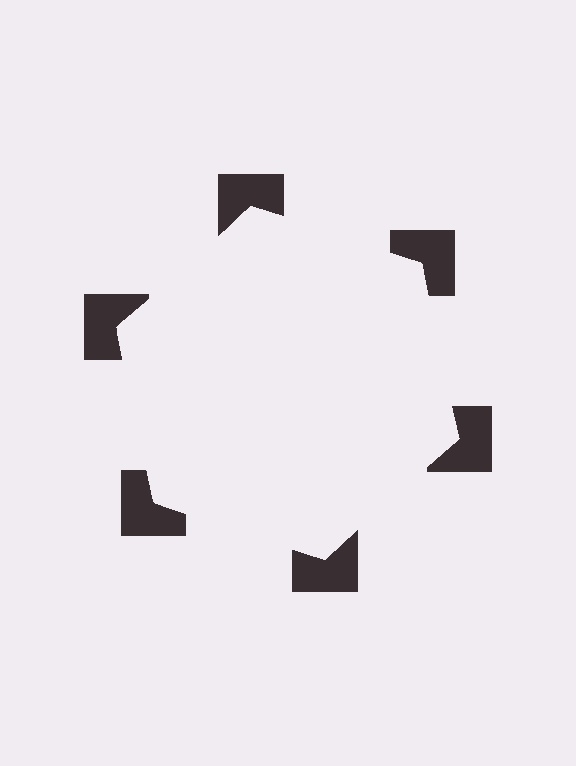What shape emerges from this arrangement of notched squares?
An illusory hexagon — its edges are inferred from the aligned wedge cuts in the notched squares, not physically drawn.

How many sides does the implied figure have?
6 sides.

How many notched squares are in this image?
There are 6 — one at each vertex of the illusory hexagon.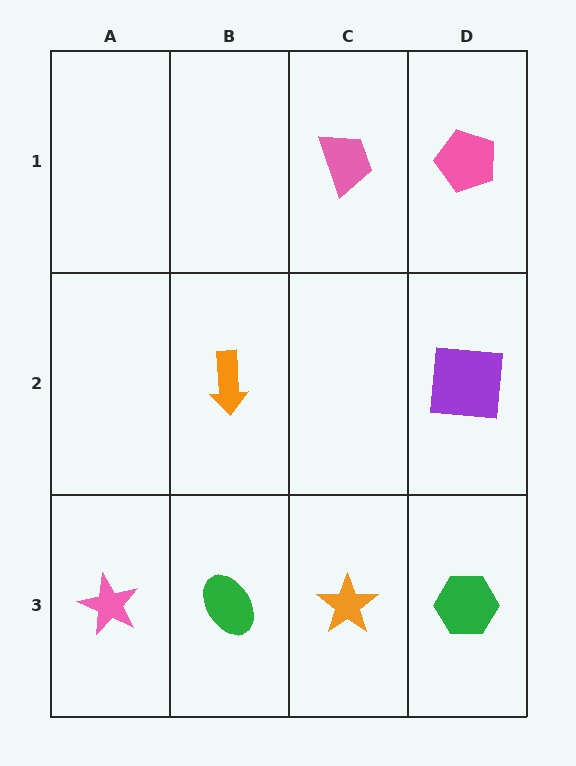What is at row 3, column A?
A pink star.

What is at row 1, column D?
A pink pentagon.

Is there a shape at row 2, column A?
No, that cell is empty.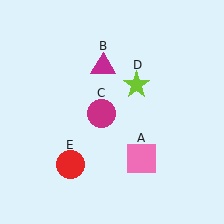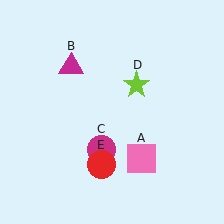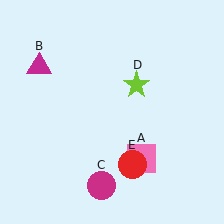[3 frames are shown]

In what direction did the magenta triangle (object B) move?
The magenta triangle (object B) moved left.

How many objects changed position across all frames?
3 objects changed position: magenta triangle (object B), magenta circle (object C), red circle (object E).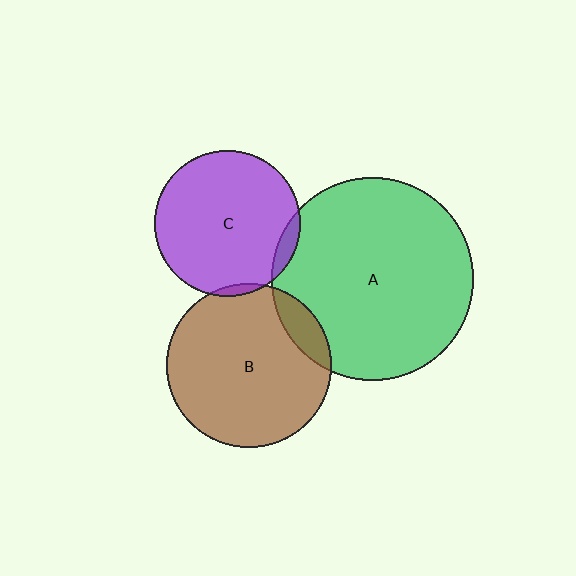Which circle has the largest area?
Circle A (green).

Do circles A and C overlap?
Yes.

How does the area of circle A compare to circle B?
Approximately 1.5 times.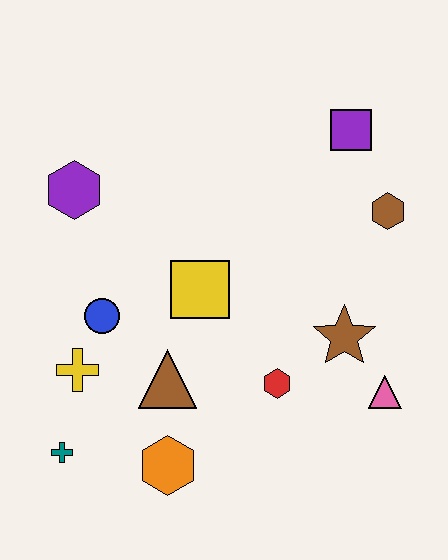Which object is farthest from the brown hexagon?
The teal cross is farthest from the brown hexagon.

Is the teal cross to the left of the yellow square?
Yes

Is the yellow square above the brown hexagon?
No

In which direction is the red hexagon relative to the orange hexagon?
The red hexagon is to the right of the orange hexagon.